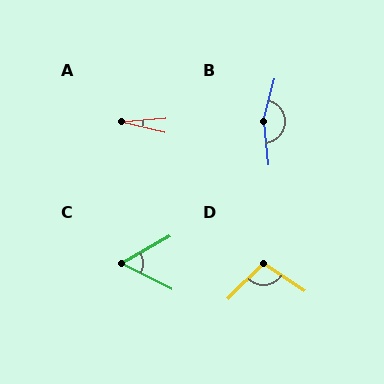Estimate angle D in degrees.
Approximately 102 degrees.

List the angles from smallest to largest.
A (18°), C (56°), D (102°), B (159°).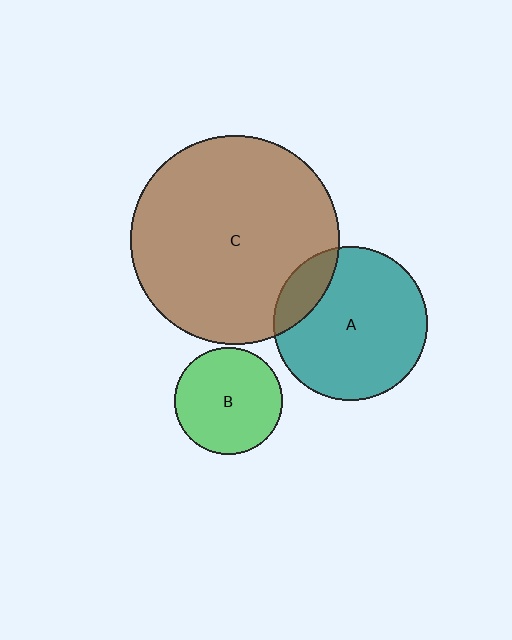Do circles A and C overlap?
Yes.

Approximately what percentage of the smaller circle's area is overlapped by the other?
Approximately 15%.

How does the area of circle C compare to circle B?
Approximately 3.8 times.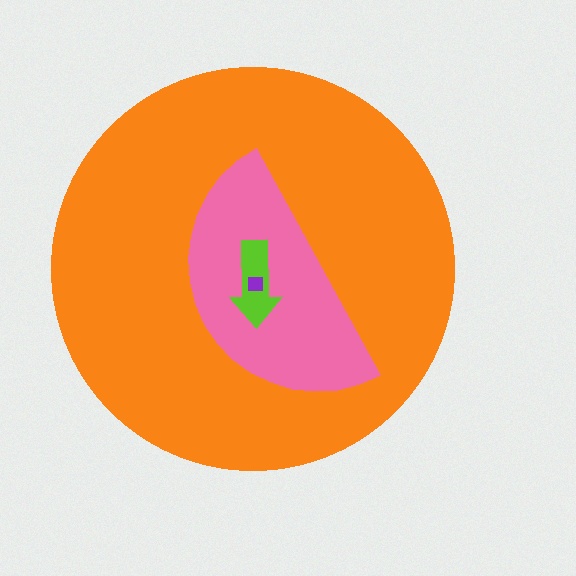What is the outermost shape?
The orange circle.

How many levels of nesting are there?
4.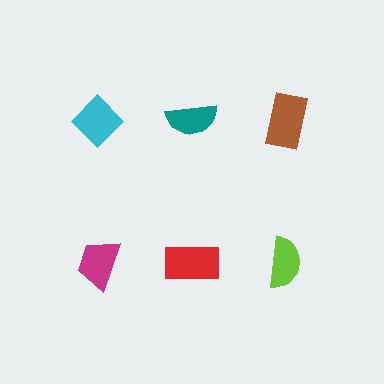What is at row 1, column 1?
A cyan diamond.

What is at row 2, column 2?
A red rectangle.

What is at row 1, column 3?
A brown rectangle.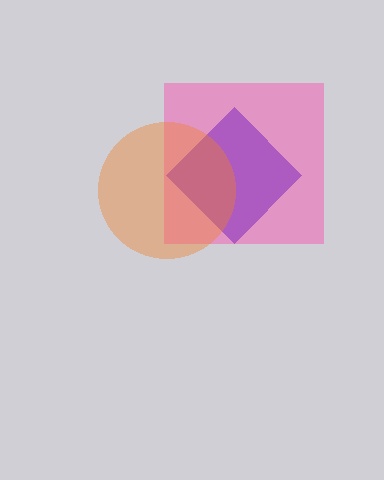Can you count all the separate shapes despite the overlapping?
Yes, there are 3 separate shapes.